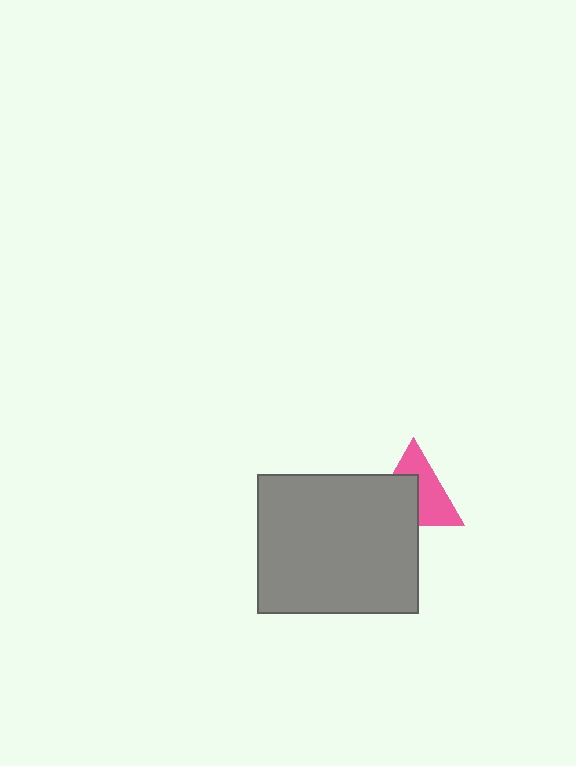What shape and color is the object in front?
The object in front is a gray rectangle.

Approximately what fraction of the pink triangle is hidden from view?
Roughly 48% of the pink triangle is hidden behind the gray rectangle.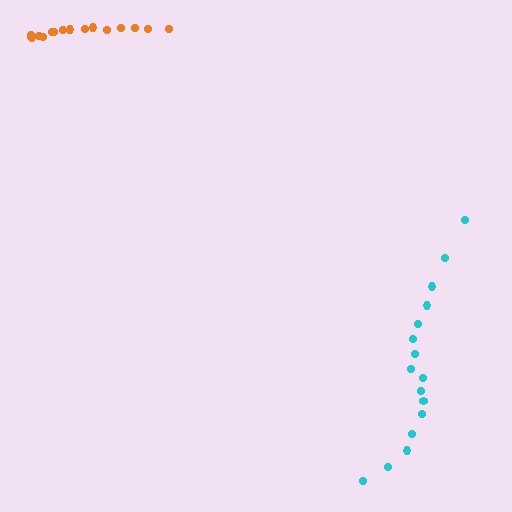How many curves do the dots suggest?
There are 2 distinct paths.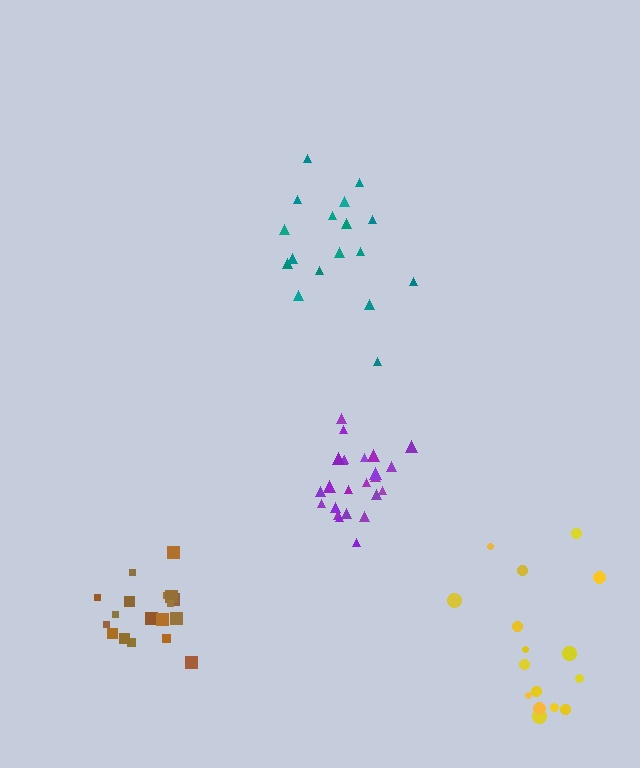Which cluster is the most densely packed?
Purple.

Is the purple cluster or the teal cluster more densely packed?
Purple.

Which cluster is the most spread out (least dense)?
Yellow.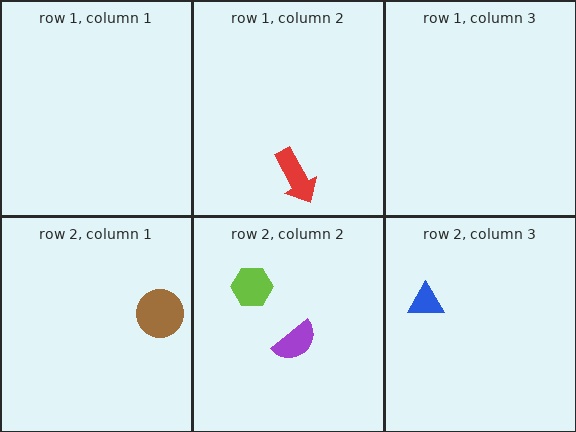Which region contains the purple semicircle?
The row 2, column 2 region.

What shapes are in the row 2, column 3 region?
The blue triangle.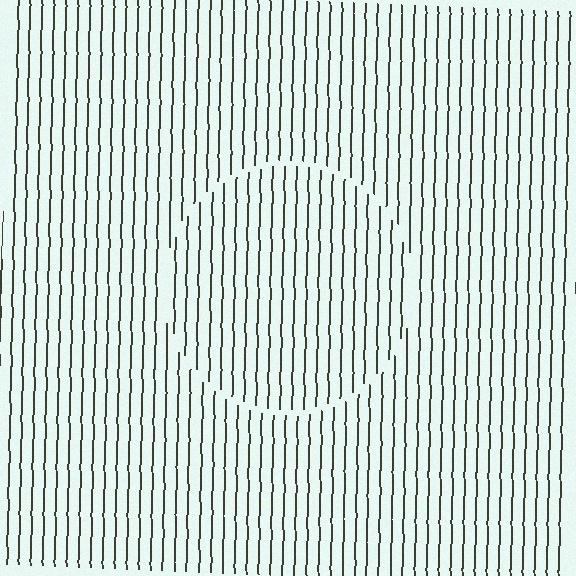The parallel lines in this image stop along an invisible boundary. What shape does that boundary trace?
An illusory circle. The interior of the shape contains the same grating, shifted by half a period — the contour is defined by the phase discontinuity where line-ends from the inner and outer gratings abut.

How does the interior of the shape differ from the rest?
The interior of the shape contains the same grating, shifted by half a period — the contour is defined by the phase discontinuity where line-ends from the inner and outer gratings abut.